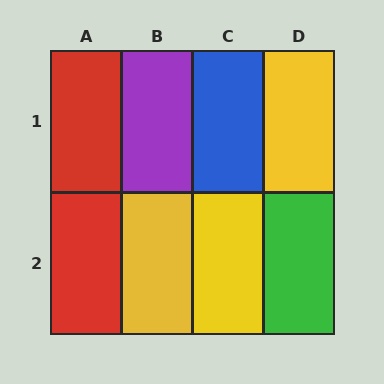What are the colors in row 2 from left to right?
Red, yellow, yellow, green.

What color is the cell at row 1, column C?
Blue.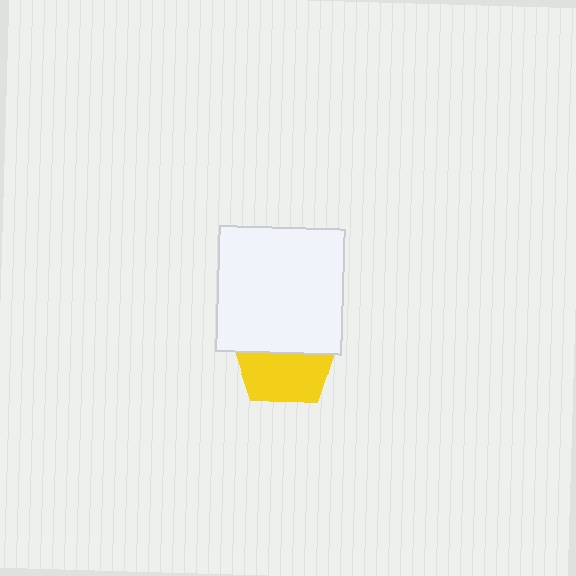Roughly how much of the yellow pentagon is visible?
About half of it is visible (roughly 51%).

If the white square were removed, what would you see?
You would see the complete yellow pentagon.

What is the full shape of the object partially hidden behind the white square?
The partially hidden object is a yellow pentagon.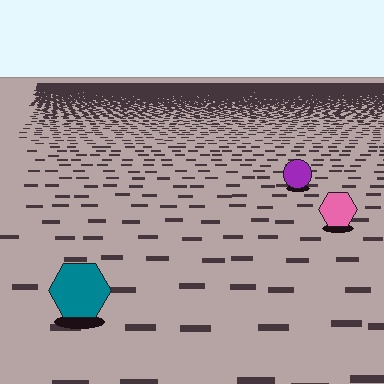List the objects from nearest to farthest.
From nearest to farthest: the teal hexagon, the pink hexagon, the purple circle.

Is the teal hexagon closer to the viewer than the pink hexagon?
Yes. The teal hexagon is closer — you can tell from the texture gradient: the ground texture is coarser near it.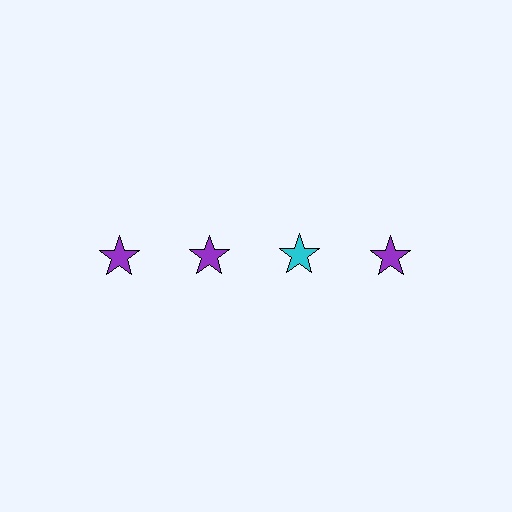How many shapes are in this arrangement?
There are 4 shapes arranged in a grid pattern.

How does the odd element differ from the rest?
It has a different color: cyan instead of purple.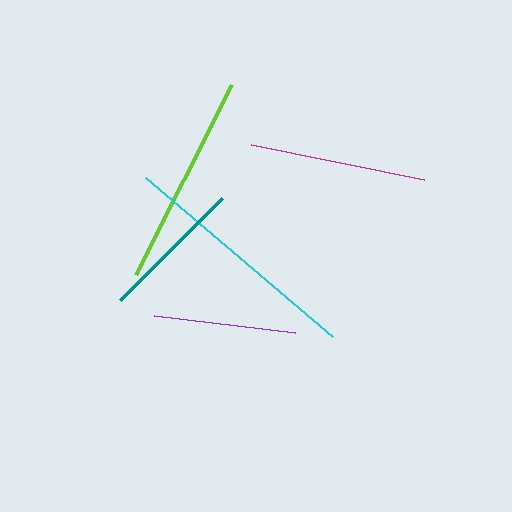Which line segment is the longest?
The cyan line is the longest at approximately 245 pixels.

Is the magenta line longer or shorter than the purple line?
The magenta line is longer than the purple line.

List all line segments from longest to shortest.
From longest to shortest: cyan, lime, magenta, teal, purple.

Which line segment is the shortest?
The purple line is the shortest at approximately 142 pixels.